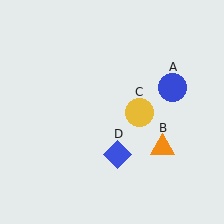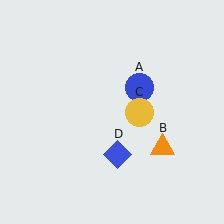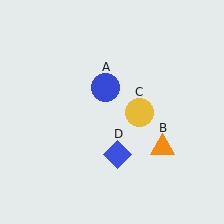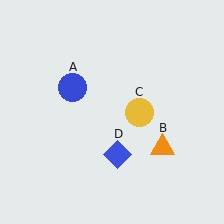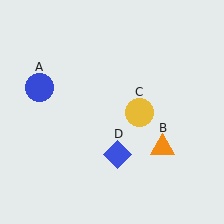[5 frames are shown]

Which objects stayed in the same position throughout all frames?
Orange triangle (object B) and yellow circle (object C) and blue diamond (object D) remained stationary.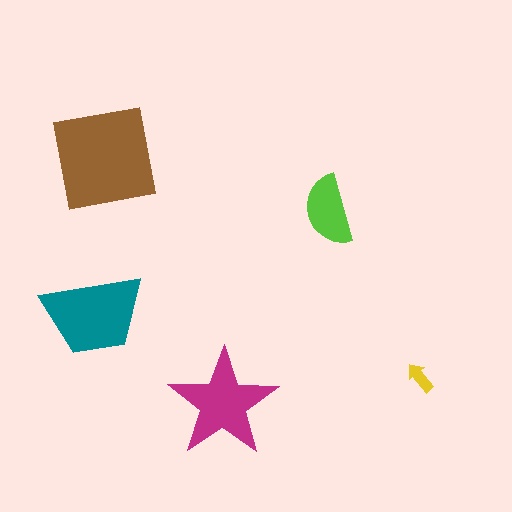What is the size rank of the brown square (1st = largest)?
1st.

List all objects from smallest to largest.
The yellow arrow, the lime semicircle, the magenta star, the teal trapezoid, the brown square.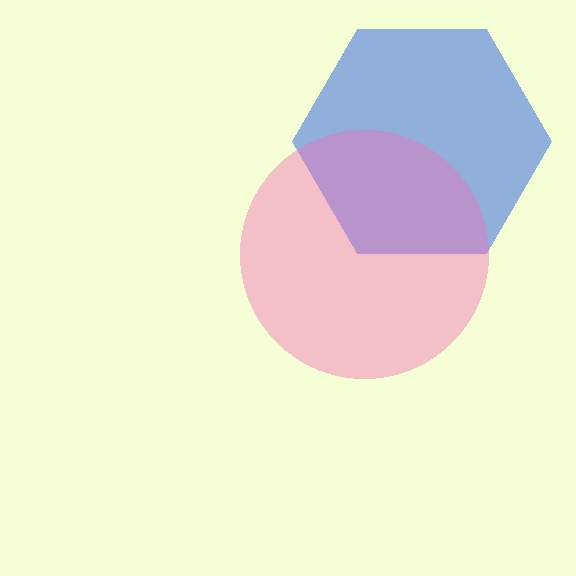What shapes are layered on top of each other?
The layered shapes are: a blue hexagon, a pink circle.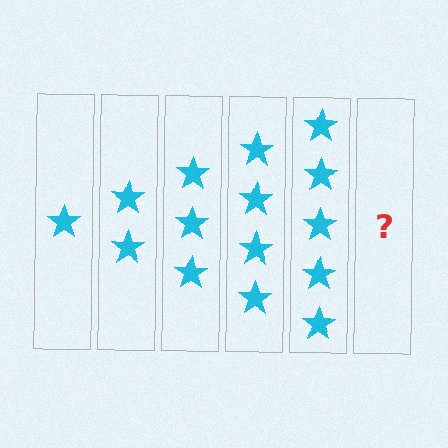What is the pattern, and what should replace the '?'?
The pattern is that each step adds one more star. The '?' should be 6 stars.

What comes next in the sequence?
The next element should be 6 stars.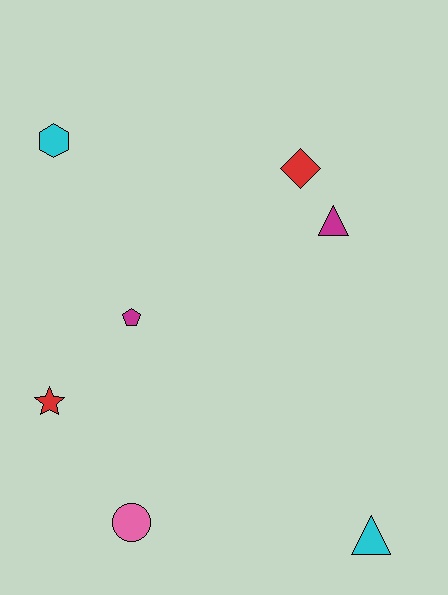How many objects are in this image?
There are 7 objects.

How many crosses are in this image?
There are no crosses.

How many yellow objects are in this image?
There are no yellow objects.